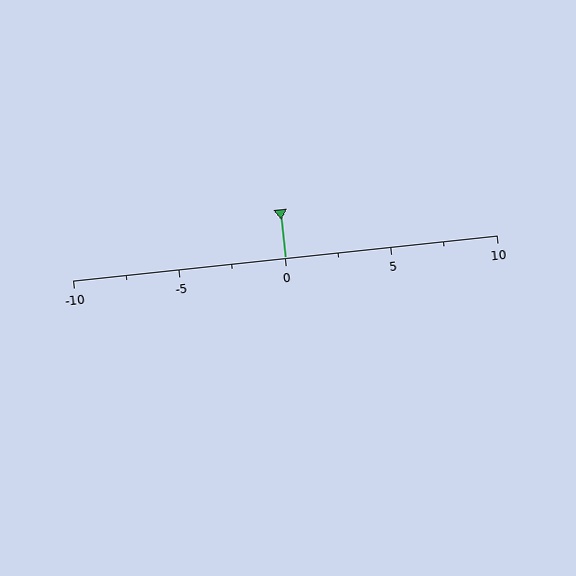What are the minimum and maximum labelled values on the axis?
The axis runs from -10 to 10.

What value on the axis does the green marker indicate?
The marker indicates approximately 0.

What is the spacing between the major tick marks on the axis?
The major ticks are spaced 5 apart.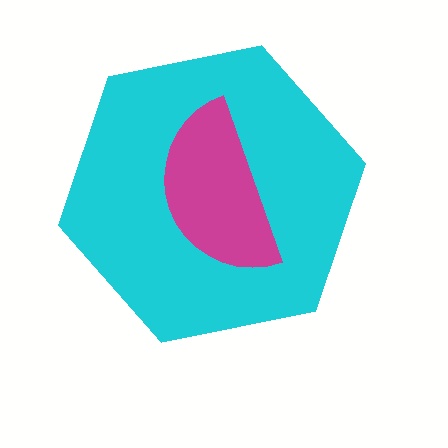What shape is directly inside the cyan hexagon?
The magenta semicircle.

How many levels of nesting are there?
2.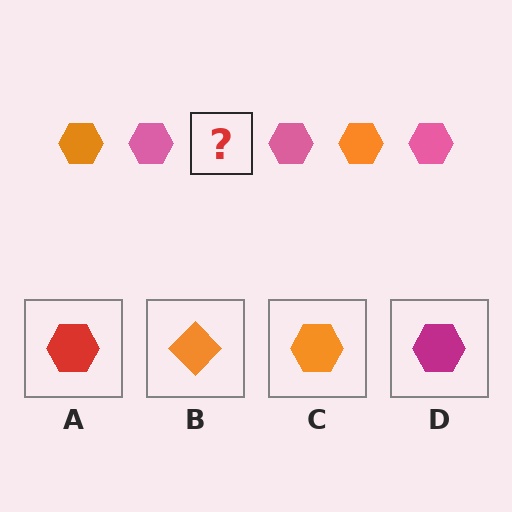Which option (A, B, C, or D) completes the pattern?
C.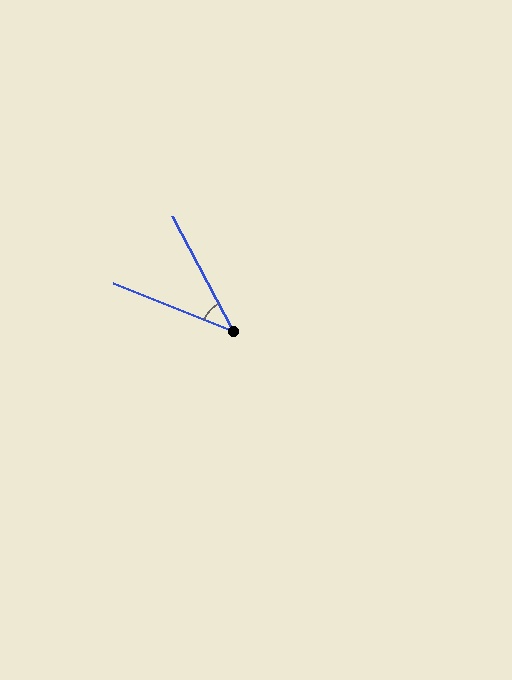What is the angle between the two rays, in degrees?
Approximately 40 degrees.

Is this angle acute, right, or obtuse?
It is acute.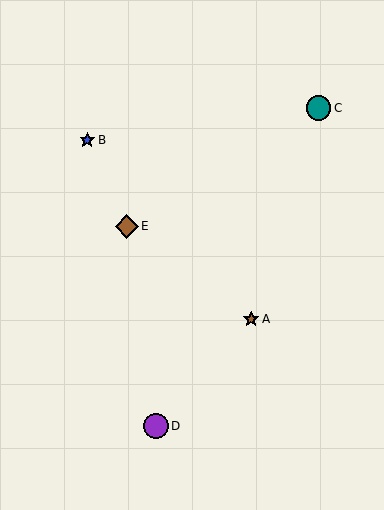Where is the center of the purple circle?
The center of the purple circle is at (156, 426).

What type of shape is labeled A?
Shape A is a brown star.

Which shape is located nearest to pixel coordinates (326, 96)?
The teal circle (labeled C) at (319, 108) is nearest to that location.